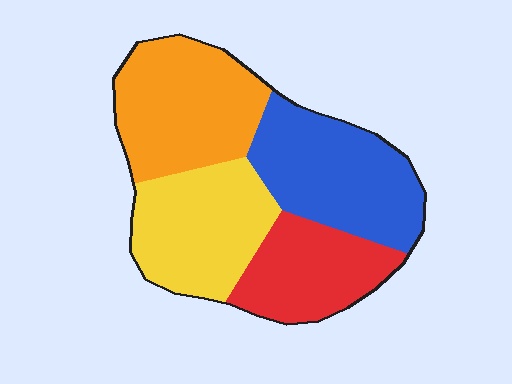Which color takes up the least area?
Red, at roughly 20%.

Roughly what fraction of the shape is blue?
Blue covers 28% of the shape.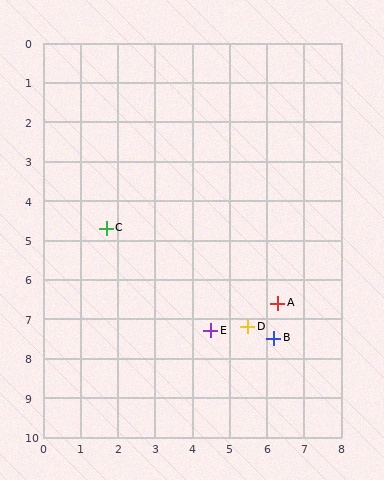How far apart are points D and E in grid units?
Points D and E are about 1.0 grid units apart.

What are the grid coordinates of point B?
Point B is at approximately (6.2, 7.5).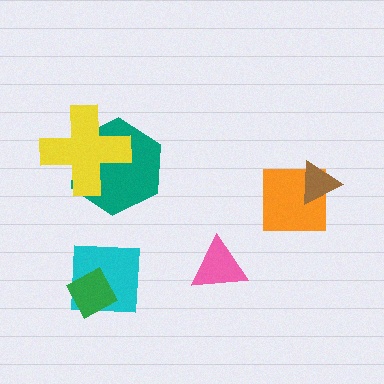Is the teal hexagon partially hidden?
Yes, it is partially covered by another shape.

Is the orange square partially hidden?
Yes, it is partially covered by another shape.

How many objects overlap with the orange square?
1 object overlaps with the orange square.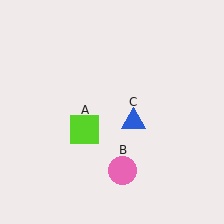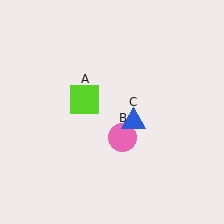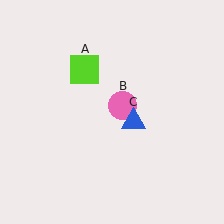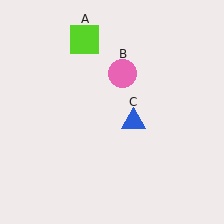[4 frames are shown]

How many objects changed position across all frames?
2 objects changed position: lime square (object A), pink circle (object B).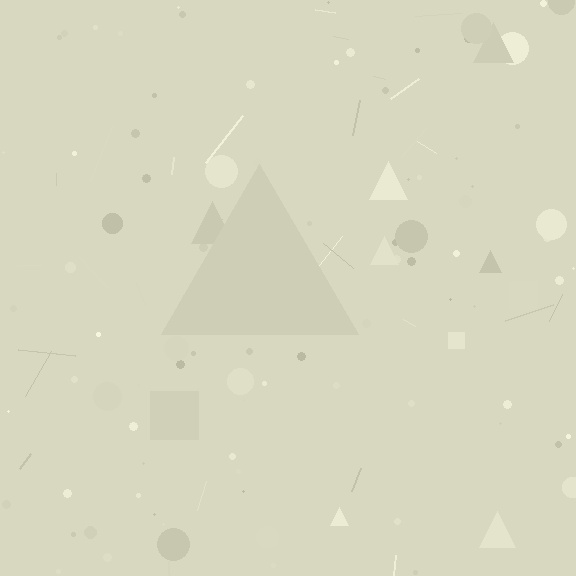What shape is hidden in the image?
A triangle is hidden in the image.